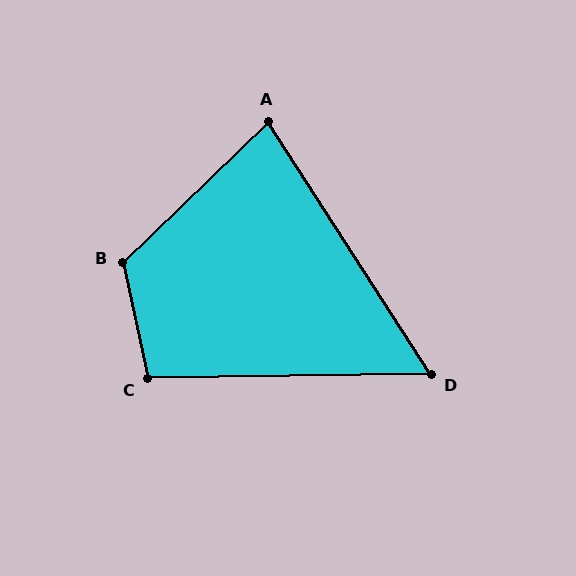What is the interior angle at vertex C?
Approximately 101 degrees (obtuse).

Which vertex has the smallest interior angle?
D, at approximately 58 degrees.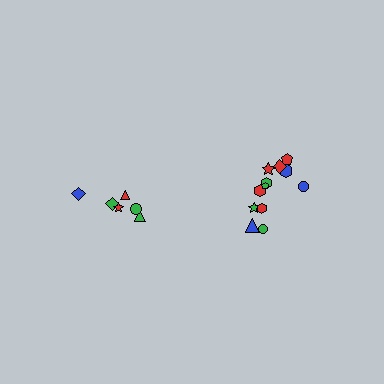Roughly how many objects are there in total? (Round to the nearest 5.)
Roughly 20 objects in total.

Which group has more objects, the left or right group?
The right group.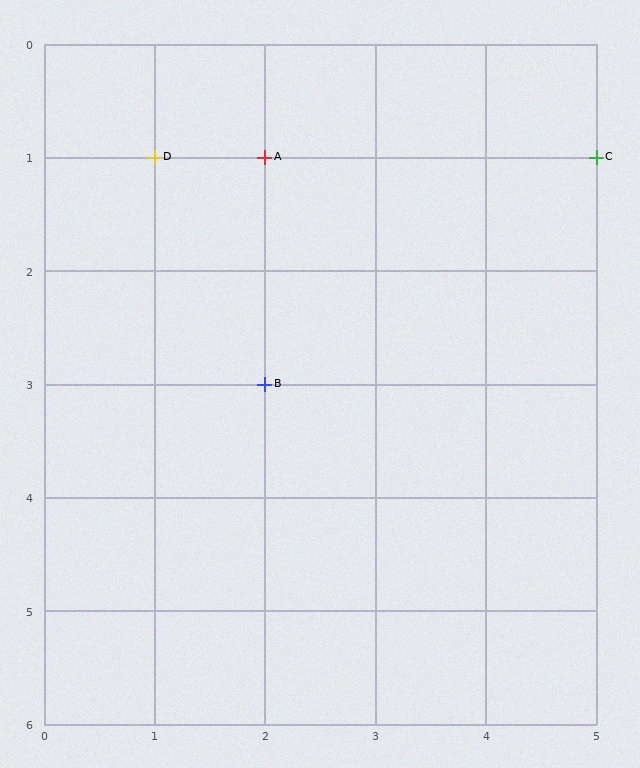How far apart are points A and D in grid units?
Points A and D are 1 column apart.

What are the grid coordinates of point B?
Point B is at grid coordinates (2, 3).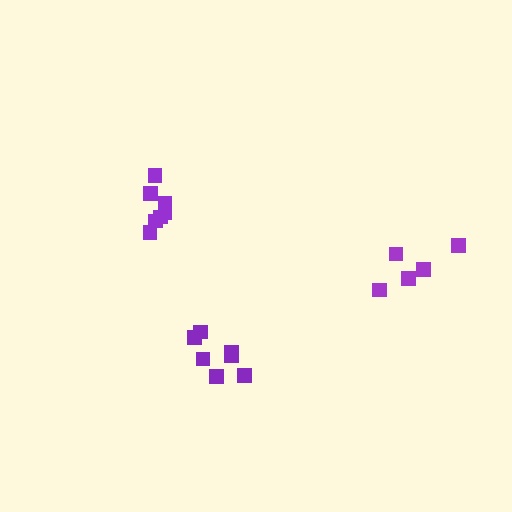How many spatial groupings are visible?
There are 3 spatial groupings.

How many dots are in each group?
Group 1: 7 dots, Group 2: 7 dots, Group 3: 5 dots (19 total).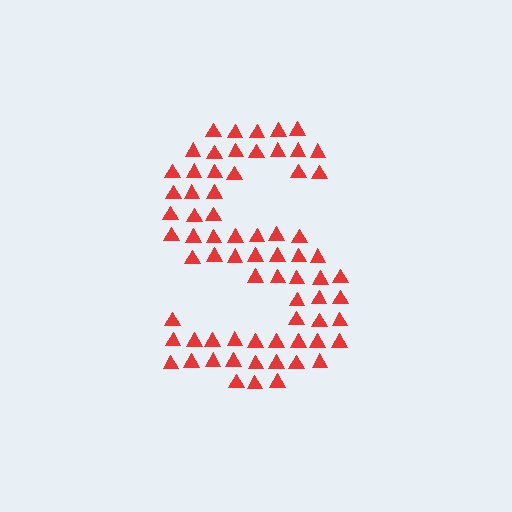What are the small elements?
The small elements are triangles.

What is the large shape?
The large shape is the letter S.